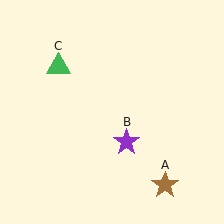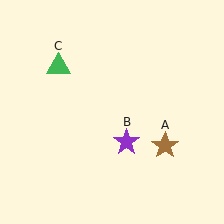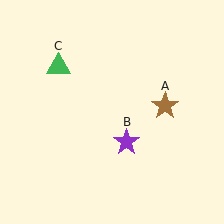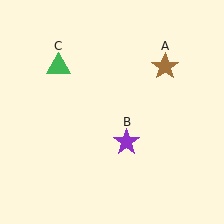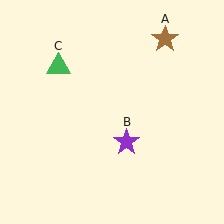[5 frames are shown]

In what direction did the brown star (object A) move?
The brown star (object A) moved up.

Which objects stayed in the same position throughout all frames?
Purple star (object B) and green triangle (object C) remained stationary.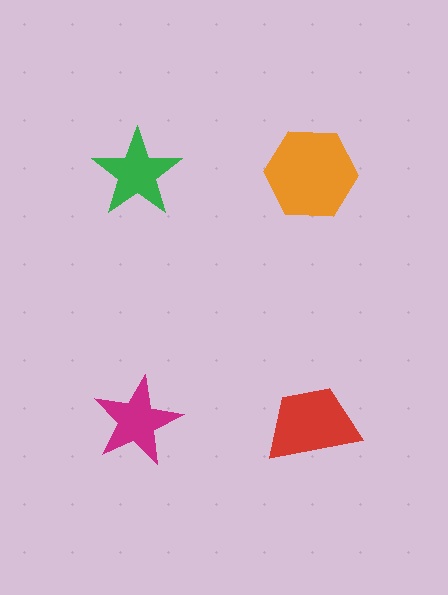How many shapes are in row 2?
2 shapes.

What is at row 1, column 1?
A green star.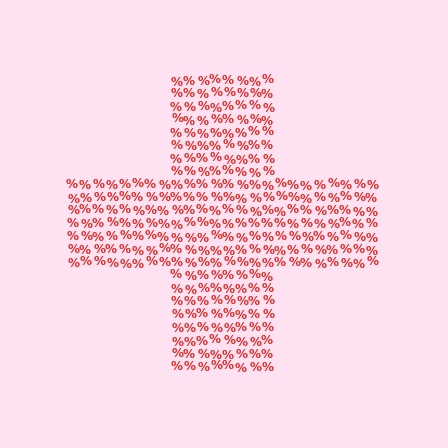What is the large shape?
The large shape is a cross.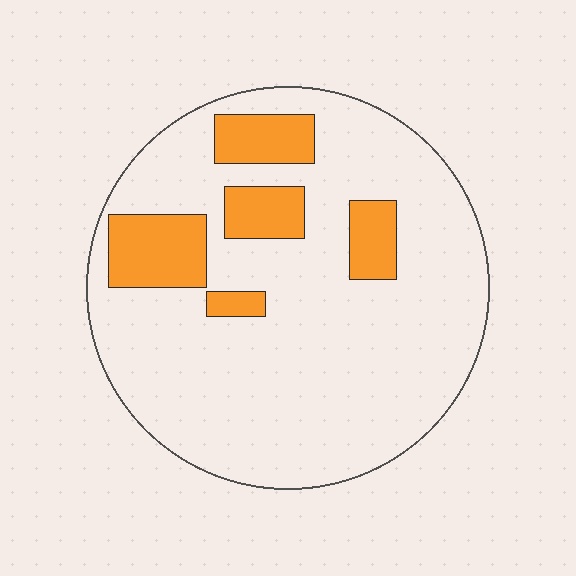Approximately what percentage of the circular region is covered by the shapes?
Approximately 15%.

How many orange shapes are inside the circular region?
5.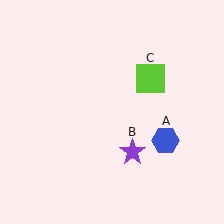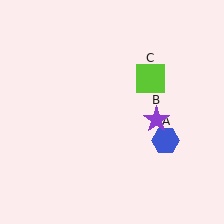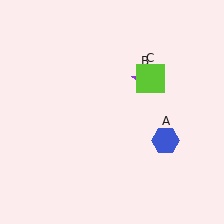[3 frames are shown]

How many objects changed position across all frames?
1 object changed position: purple star (object B).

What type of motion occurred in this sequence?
The purple star (object B) rotated counterclockwise around the center of the scene.